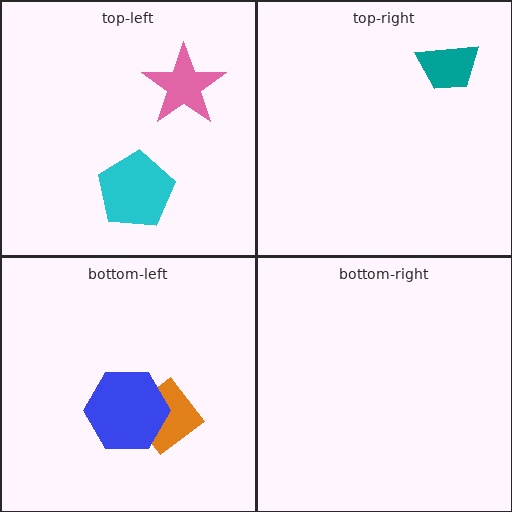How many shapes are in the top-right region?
1.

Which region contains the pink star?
The top-left region.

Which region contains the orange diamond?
The bottom-left region.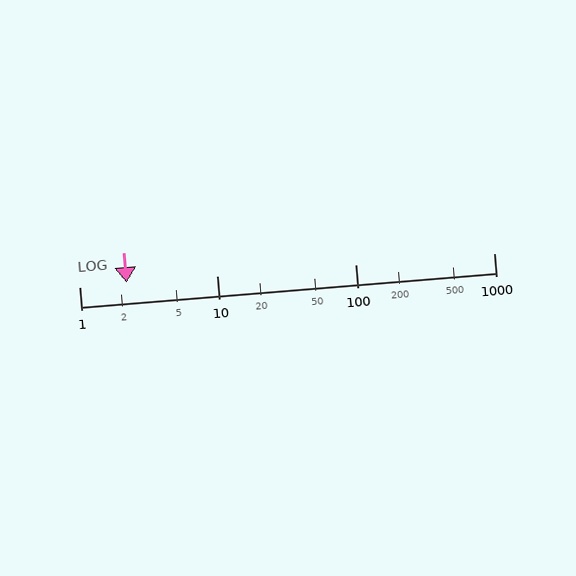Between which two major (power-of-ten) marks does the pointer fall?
The pointer is between 1 and 10.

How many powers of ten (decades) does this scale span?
The scale spans 3 decades, from 1 to 1000.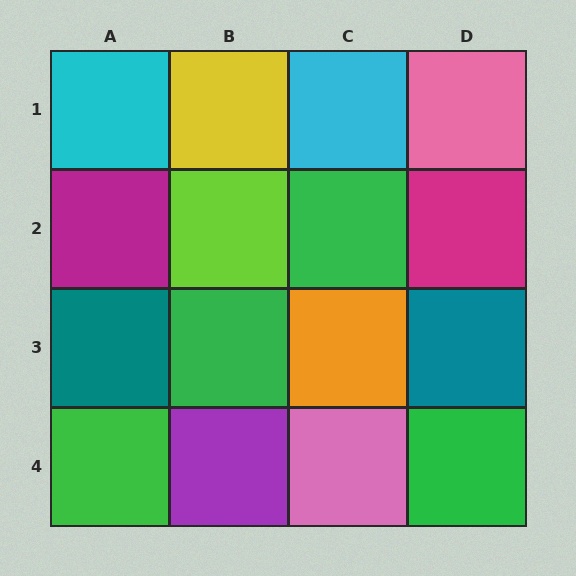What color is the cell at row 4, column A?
Green.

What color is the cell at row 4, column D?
Green.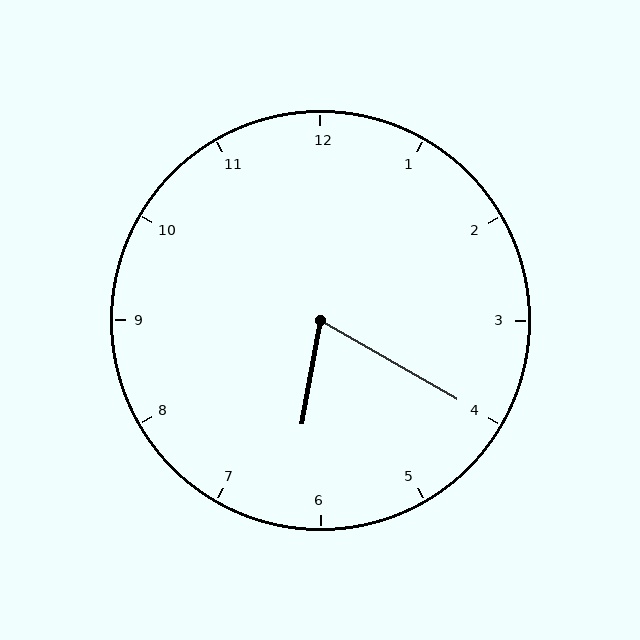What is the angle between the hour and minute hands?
Approximately 70 degrees.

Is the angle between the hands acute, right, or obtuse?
It is acute.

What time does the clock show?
6:20.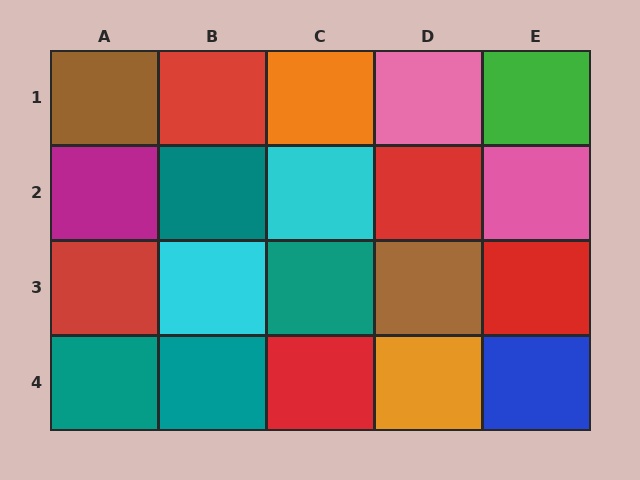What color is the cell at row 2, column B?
Teal.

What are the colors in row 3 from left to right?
Red, cyan, teal, brown, red.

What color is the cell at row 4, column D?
Orange.